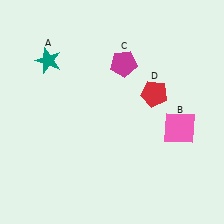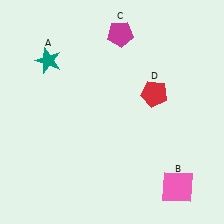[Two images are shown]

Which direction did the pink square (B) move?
The pink square (B) moved down.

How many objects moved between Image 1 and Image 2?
2 objects moved between the two images.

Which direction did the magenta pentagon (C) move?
The magenta pentagon (C) moved up.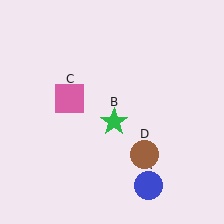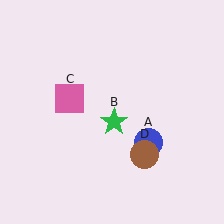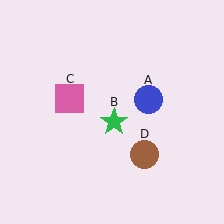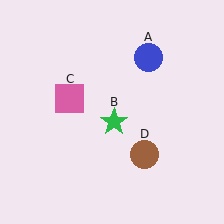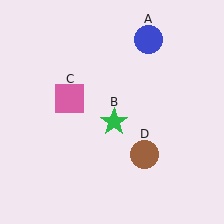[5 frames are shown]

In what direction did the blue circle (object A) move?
The blue circle (object A) moved up.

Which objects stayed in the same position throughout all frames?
Green star (object B) and pink square (object C) and brown circle (object D) remained stationary.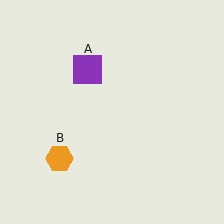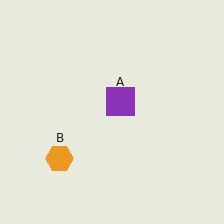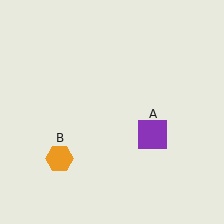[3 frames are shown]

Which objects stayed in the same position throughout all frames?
Orange hexagon (object B) remained stationary.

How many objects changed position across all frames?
1 object changed position: purple square (object A).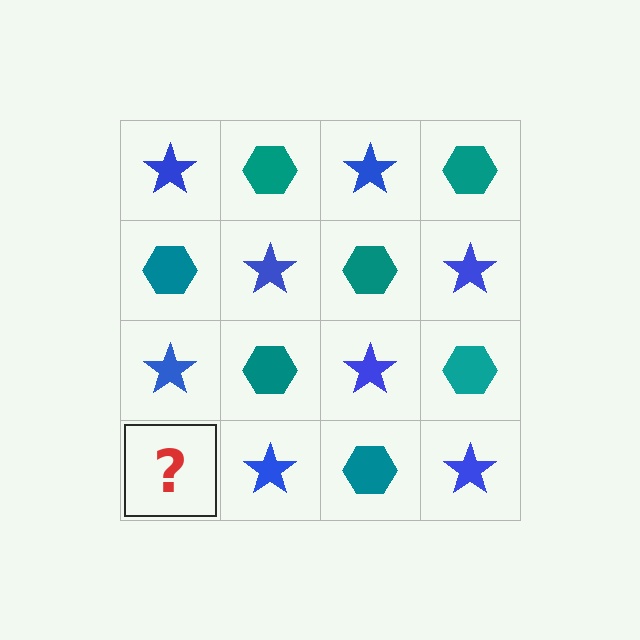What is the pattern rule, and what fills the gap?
The rule is that it alternates blue star and teal hexagon in a checkerboard pattern. The gap should be filled with a teal hexagon.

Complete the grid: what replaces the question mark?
The question mark should be replaced with a teal hexagon.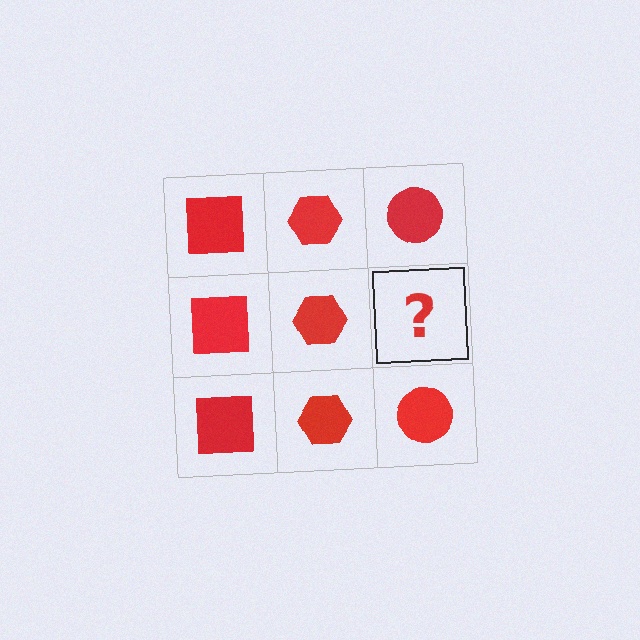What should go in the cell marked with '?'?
The missing cell should contain a red circle.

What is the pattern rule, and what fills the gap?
The rule is that each column has a consistent shape. The gap should be filled with a red circle.